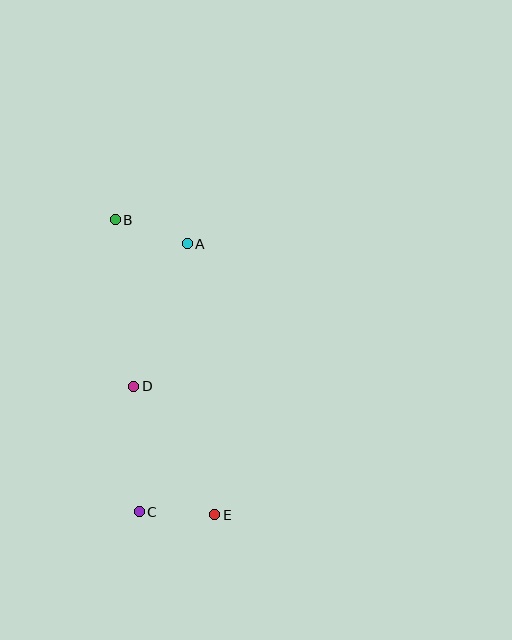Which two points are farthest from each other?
Points B and E are farthest from each other.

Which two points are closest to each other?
Points C and E are closest to each other.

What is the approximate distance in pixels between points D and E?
The distance between D and E is approximately 152 pixels.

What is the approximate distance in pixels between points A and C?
The distance between A and C is approximately 273 pixels.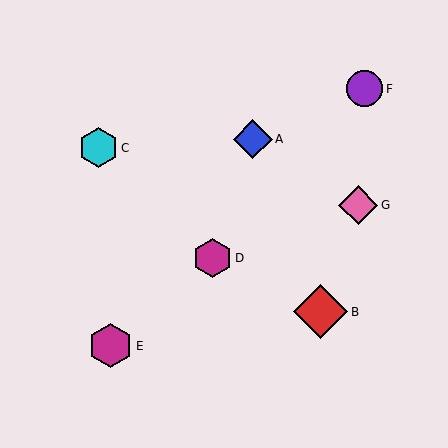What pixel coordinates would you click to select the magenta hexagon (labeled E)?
Click at (111, 346) to select the magenta hexagon E.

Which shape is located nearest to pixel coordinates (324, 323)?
The red diamond (labeled B) at (320, 312) is nearest to that location.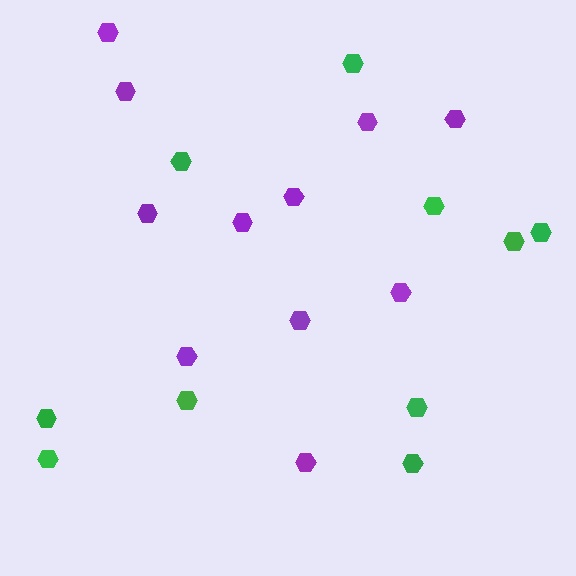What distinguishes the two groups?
There are 2 groups: one group of purple hexagons (11) and one group of green hexagons (10).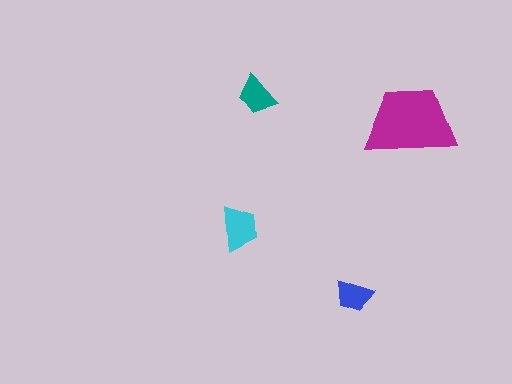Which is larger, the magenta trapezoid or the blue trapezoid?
The magenta one.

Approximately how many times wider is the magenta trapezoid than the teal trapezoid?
About 2.5 times wider.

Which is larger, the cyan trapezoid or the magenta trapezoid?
The magenta one.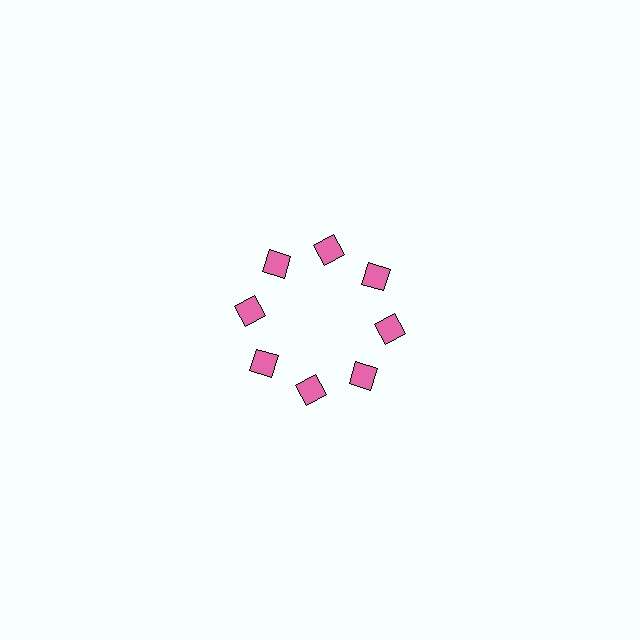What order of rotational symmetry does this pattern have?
This pattern has 8-fold rotational symmetry.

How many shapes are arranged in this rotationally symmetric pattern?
There are 8 shapes, arranged in 8 groups of 1.